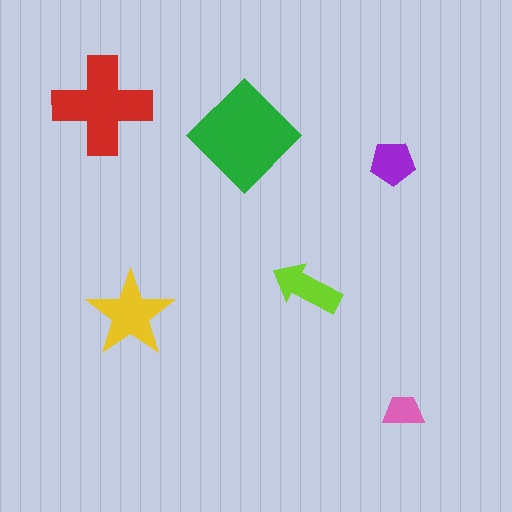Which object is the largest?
The green diamond.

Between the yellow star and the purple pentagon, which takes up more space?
The yellow star.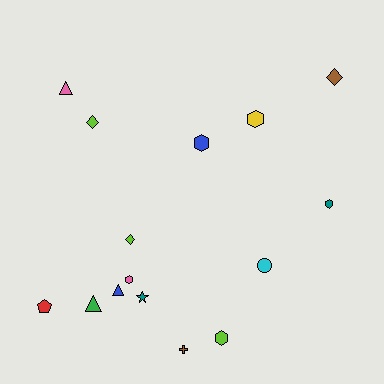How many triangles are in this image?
There are 3 triangles.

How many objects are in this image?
There are 15 objects.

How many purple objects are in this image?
There are no purple objects.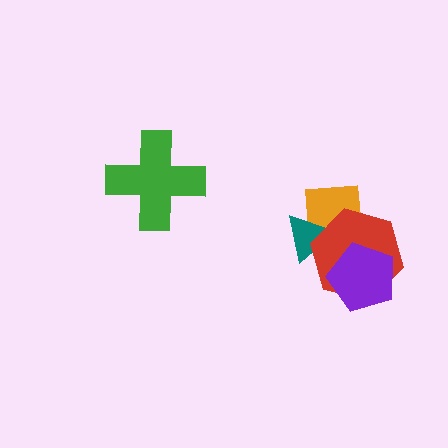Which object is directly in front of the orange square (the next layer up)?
The teal triangle is directly in front of the orange square.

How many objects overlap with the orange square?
2 objects overlap with the orange square.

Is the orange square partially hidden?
Yes, it is partially covered by another shape.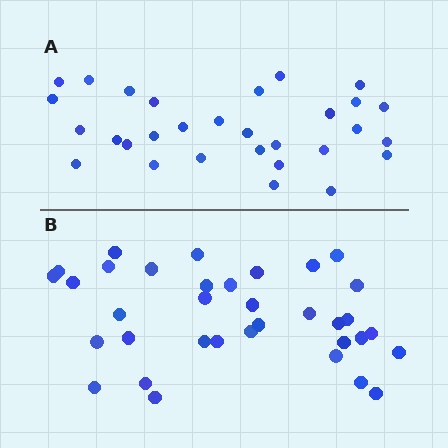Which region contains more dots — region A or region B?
Region B (the bottom region) has more dots.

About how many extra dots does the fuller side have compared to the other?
Region B has about 5 more dots than region A.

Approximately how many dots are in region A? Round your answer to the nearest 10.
About 30 dots.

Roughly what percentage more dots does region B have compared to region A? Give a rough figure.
About 15% more.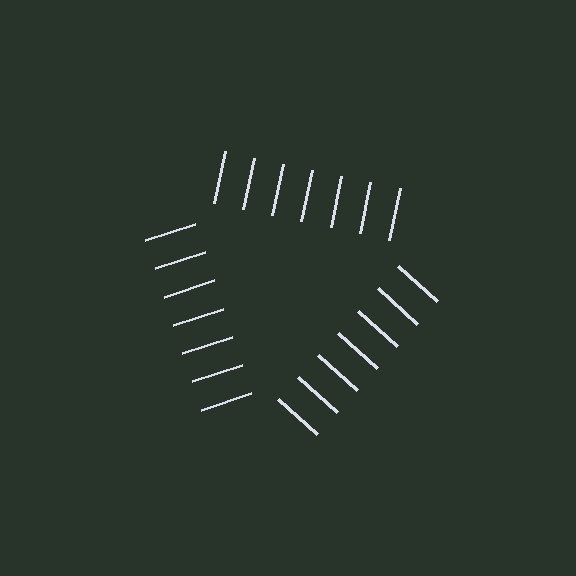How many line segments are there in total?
21 — 7 along each of the 3 edges.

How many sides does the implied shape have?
3 sides — the line-ends trace a triangle.